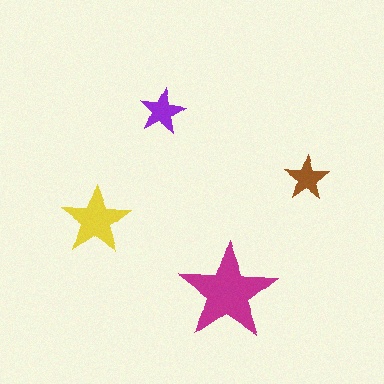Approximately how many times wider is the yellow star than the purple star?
About 1.5 times wider.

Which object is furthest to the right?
The brown star is rightmost.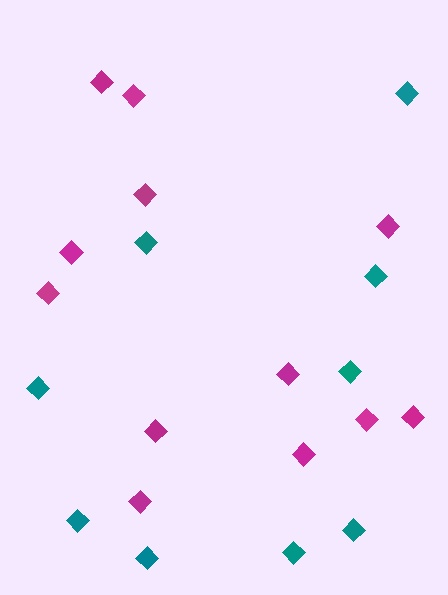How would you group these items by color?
There are 2 groups: one group of magenta diamonds (12) and one group of teal diamonds (9).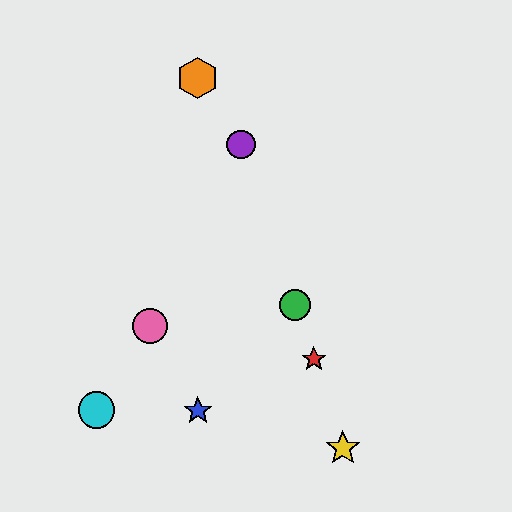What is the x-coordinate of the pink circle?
The pink circle is at x≈150.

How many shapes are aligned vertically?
2 shapes (the blue star, the orange hexagon) are aligned vertically.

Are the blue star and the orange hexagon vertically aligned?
Yes, both are at x≈198.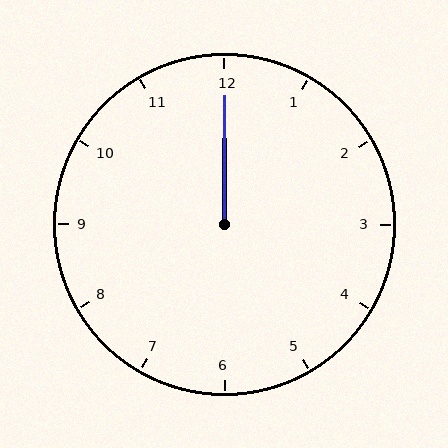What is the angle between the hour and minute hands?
Approximately 0 degrees.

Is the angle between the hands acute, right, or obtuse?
It is acute.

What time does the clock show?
12:00.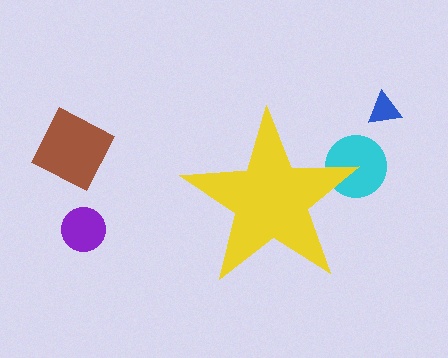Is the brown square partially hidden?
No, the brown square is fully visible.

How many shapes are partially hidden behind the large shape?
1 shape is partially hidden.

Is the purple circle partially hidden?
No, the purple circle is fully visible.